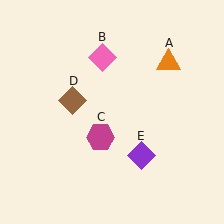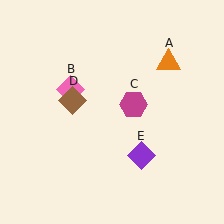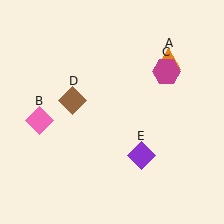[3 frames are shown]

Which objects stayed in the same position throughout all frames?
Orange triangle (object A) and brown diamond (object D) and purple diamond (object E) remained stationary.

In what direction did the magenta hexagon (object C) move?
The magenta hexagon (object C) moved up and to the right.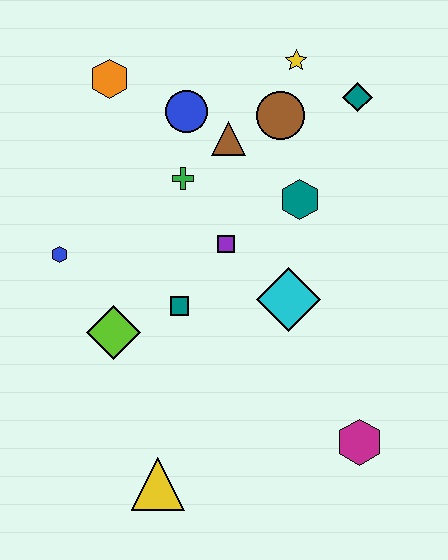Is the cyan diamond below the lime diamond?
No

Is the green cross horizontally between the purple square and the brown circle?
No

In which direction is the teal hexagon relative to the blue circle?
The teal hexagon is to the right of the blue circle.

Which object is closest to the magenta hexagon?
The cyan diamond is closest to the magenta hexagon.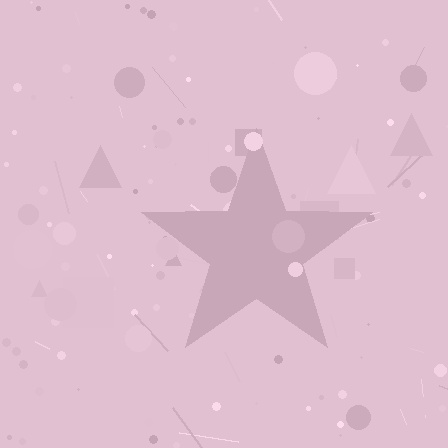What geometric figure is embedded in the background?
A star is embedded in the background.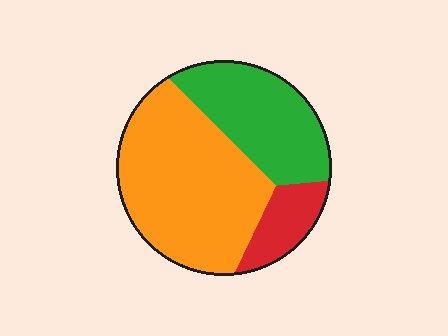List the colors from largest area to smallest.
From largest to smallest: orange, green, red.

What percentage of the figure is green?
Green covers about 30% of the figure.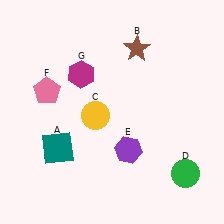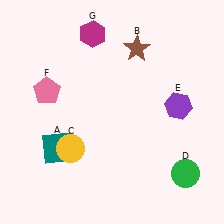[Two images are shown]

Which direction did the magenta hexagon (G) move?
The magenta hexagon (G) moved up.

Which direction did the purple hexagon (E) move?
The purple hexagon (E) moved right.